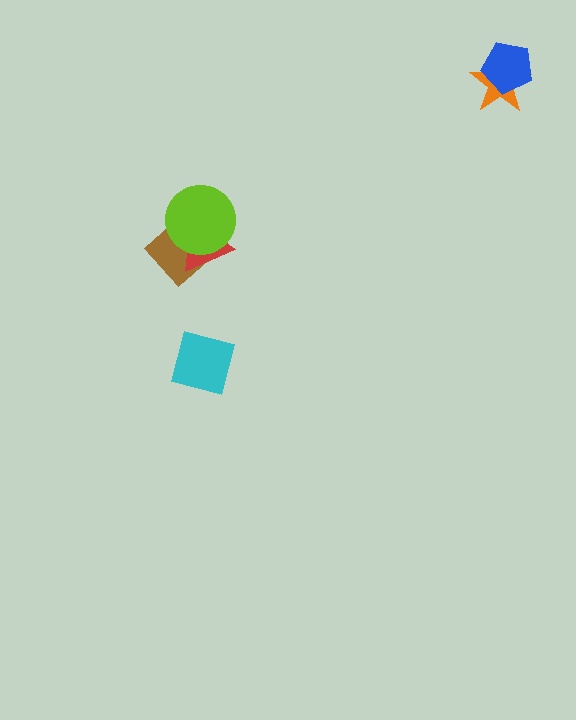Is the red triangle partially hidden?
Yes, it is partially covered by another shape.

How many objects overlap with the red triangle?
2 objects overlap with the red triangle.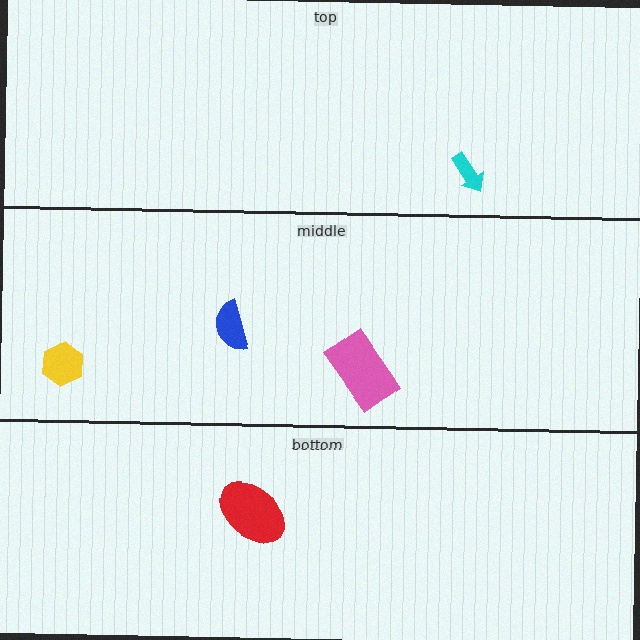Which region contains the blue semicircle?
The middle region.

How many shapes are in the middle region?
3.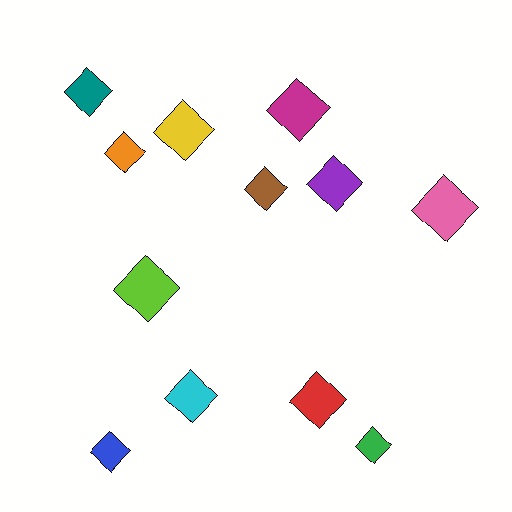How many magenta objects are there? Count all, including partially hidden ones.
There is 1 magenta object.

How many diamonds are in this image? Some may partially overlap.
There are 12 diamonds.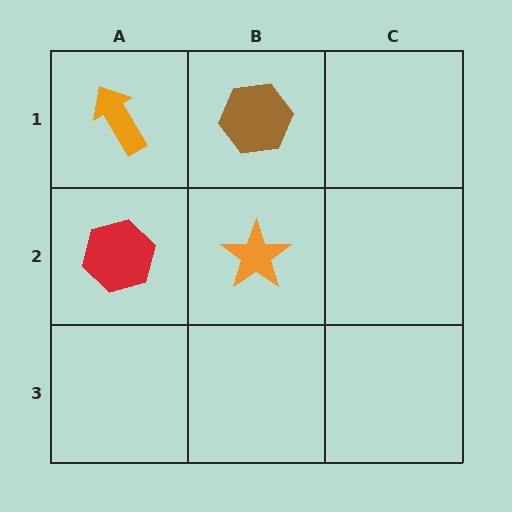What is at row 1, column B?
A brown hexagon.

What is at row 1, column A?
An orange arrow.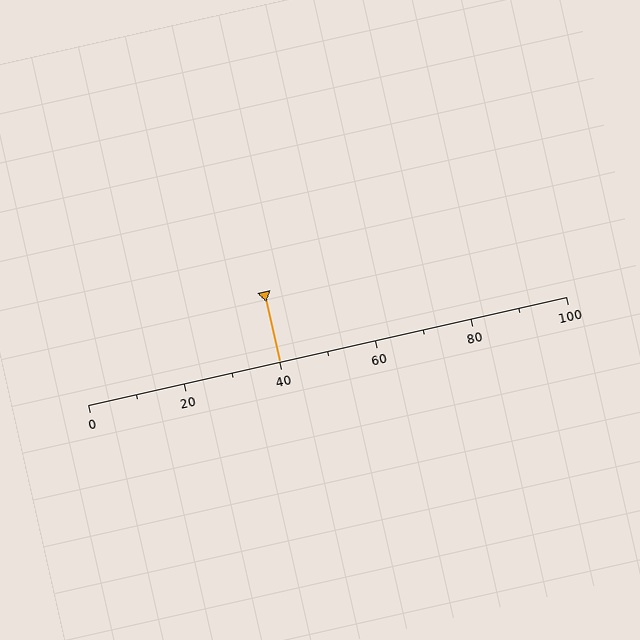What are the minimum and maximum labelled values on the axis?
The axis runs from 0 to 100.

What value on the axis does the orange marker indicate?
The marker indicates approximately 40.